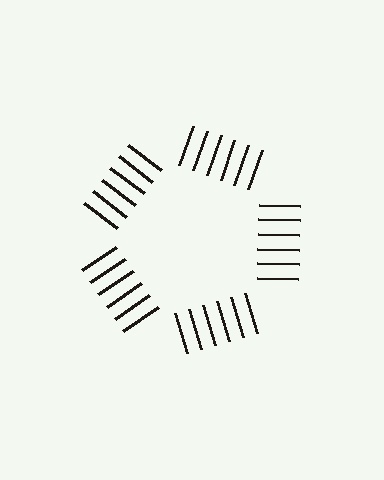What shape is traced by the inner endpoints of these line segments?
An illusory pentagon — the line segments terminate on its edges but no continuous stroke is drawn.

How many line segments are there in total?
30 — 6 along each of the 5 edges.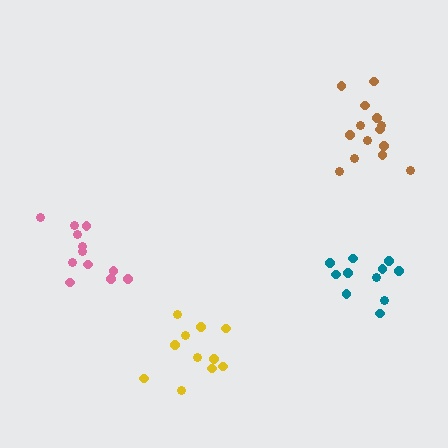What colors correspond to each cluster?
The clusters are colored: brown, teal, pink, yellow.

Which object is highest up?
The brown cluster is topmost.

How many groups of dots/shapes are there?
There are 4 groups.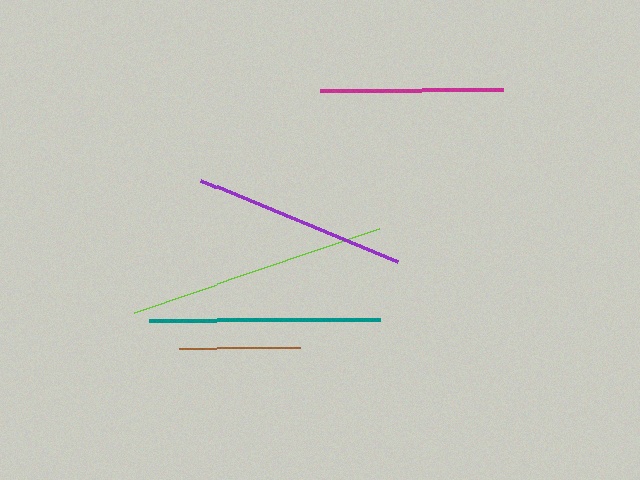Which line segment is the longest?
The lime line is the longest at approximately 258 pixels.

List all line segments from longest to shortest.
From longest to shortest: lime, teal, purple, magenta, brown.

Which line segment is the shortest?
The brown line is the shortest at approximately 121 pixels.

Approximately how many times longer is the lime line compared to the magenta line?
The lime line is approximately 1.4 times the length of the magenta line.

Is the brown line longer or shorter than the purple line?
The purple line is longer than the brown line.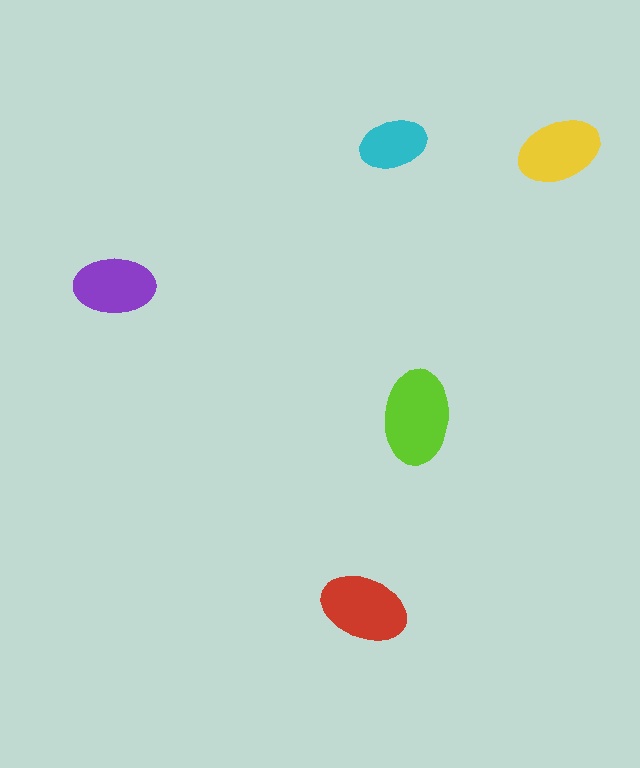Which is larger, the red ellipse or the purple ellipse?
The red one.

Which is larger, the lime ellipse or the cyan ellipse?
The lime one.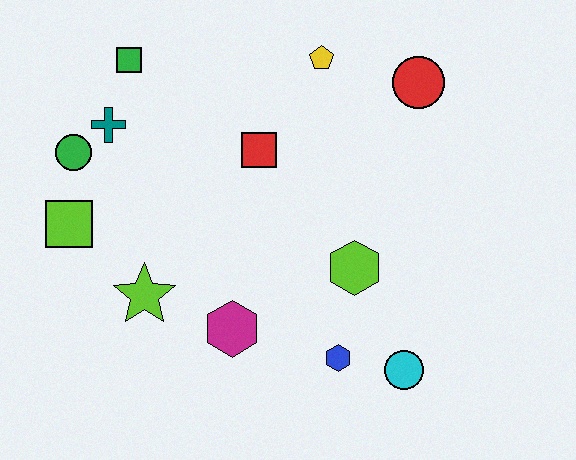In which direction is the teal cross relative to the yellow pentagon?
The teal cross is to the left of the yellow pentagon.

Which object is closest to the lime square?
The green circle is closest to the lime square.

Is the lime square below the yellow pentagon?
Yes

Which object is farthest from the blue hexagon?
The green square is farthest from the blue hexagon.